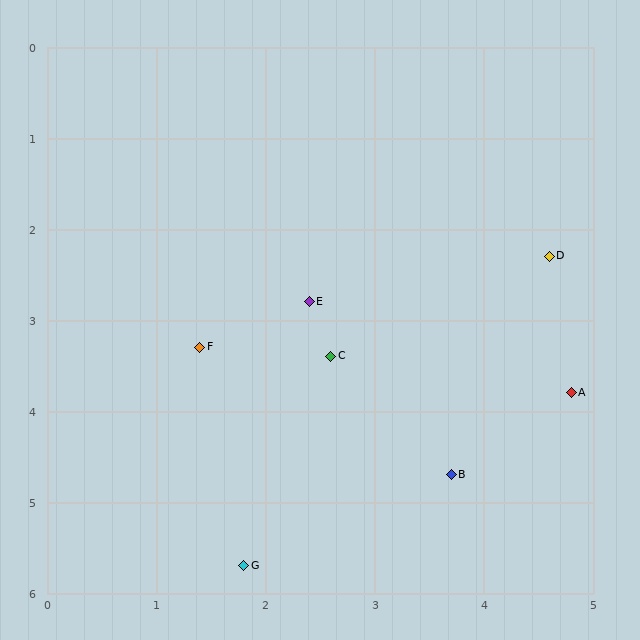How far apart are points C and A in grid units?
Points C and A are about 2.2 grid units apart.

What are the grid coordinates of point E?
Point E is at approximately (2.4, 2.8).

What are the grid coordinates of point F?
Point F is at approximately (1.4, 3.3).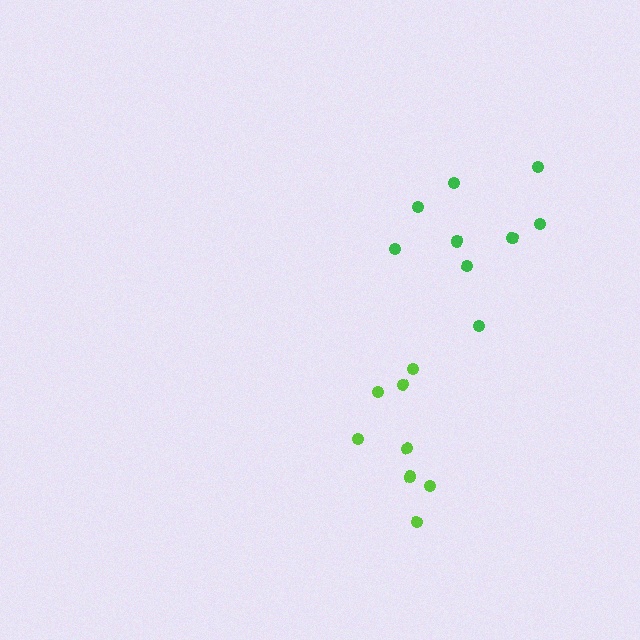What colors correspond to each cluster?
The clusters are colored: lime, green.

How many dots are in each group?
Group 1: 8 dots, Group 2: 9 dots (17 total).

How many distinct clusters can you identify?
There are 2 distinct clusters.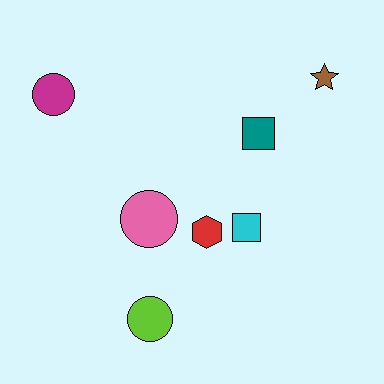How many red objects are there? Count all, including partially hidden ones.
There is 1 red object.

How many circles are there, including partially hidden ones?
There are 3 circles.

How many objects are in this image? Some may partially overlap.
There are 7 objects.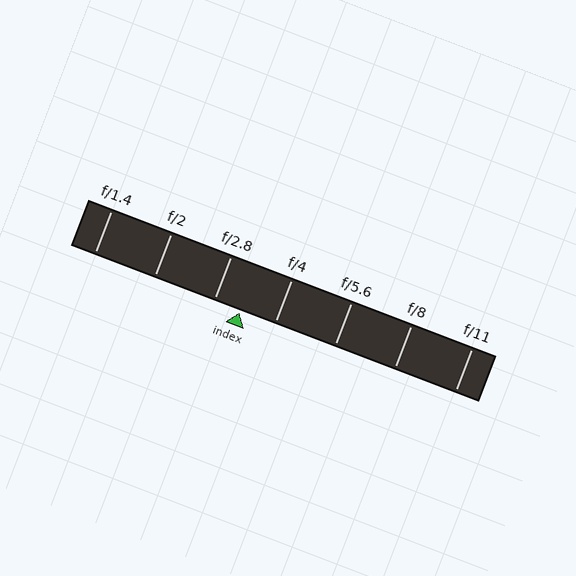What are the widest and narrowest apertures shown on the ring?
The widest aperture shown is f/1.4 and the narrowest is f/11.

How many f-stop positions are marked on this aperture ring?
There are 7 f-stop positions marked.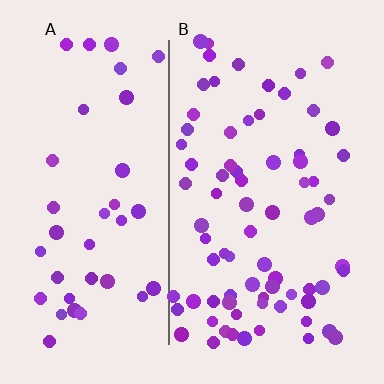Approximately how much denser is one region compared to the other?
Approximately 1.9× — region B over region A.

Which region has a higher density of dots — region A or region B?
B (the right).